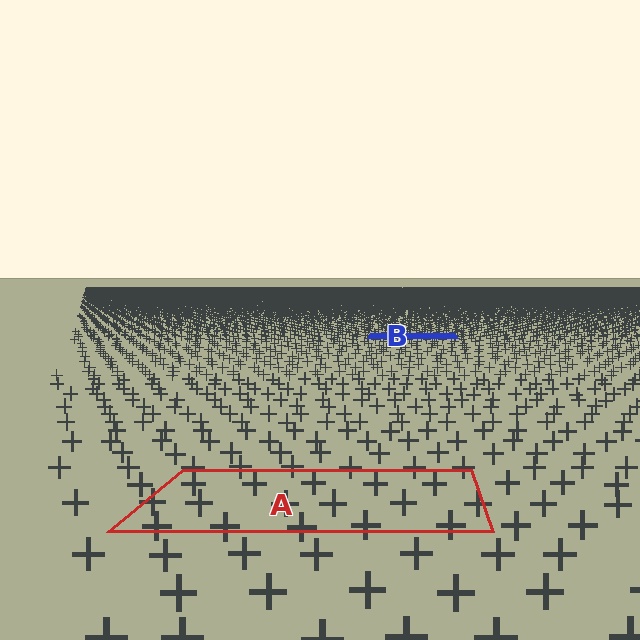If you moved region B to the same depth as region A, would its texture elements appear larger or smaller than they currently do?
They would appear larger. At a closer depth, the same texture elements are projected at a bigger on-screen size.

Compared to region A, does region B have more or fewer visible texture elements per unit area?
Region B has more texture elements per unit area — they are packed more densely because it is farther away.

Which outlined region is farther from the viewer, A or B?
Region B is farther from the viewer — the texture elements inside it appear smaller and more densely packed.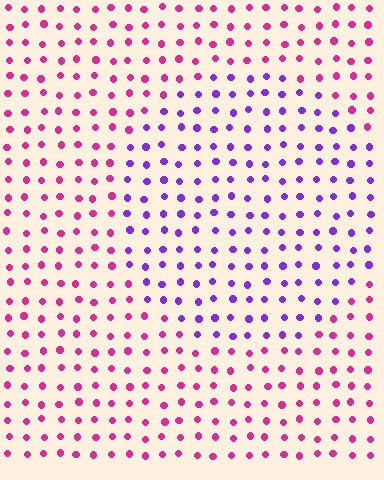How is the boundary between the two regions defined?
The boundary is defined purely by a slight shift in hue (about 52 degrees). Spacing, size, and orientation are identical on both sides.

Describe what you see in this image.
The image is filled with small magenta elements in a uniform arrangement. A circle-shaped region is visible where the elements are tinted to a slightly different hue, forming a subtle color boundary.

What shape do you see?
I see a circle.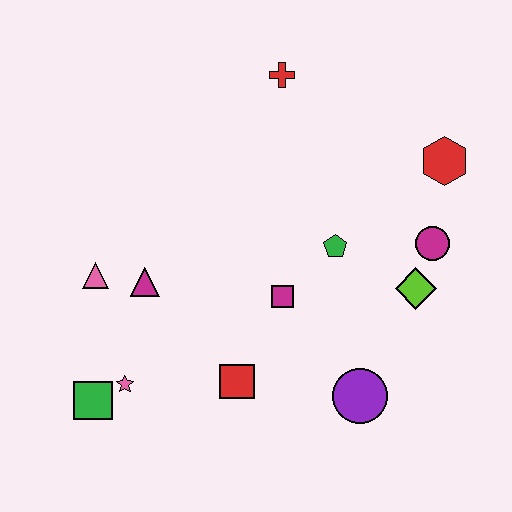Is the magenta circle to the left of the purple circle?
No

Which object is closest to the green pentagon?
The magenta square is closest to the green pentagon.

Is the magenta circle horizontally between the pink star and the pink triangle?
No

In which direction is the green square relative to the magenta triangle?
The green square is below the magenta triangle.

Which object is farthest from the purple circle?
The red cross is farthest from the purple circle.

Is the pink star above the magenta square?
No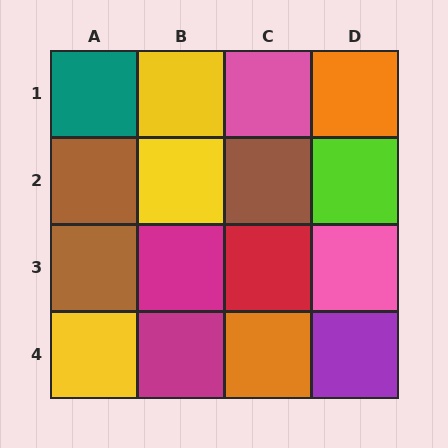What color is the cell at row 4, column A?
Yellow.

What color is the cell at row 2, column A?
Brown.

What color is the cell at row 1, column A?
Teal.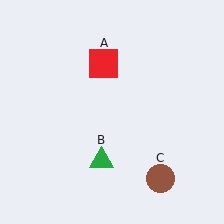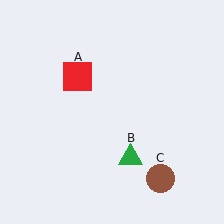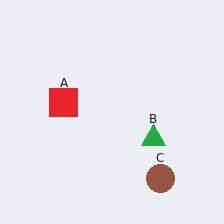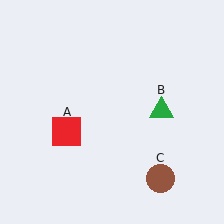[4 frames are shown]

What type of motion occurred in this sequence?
The red square (object A), green triangle (object B) rotated counterclockwise around the center of the scene.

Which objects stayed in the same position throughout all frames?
Brown circle (object C) remained stationary.